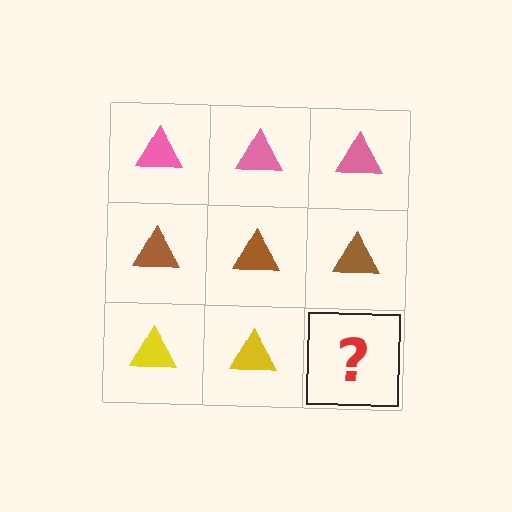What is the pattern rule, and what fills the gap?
The rule is that each row has a consistent color. The gap should be filled with a yellow triangle.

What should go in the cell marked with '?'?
The missing cell should contain a yellow triangle.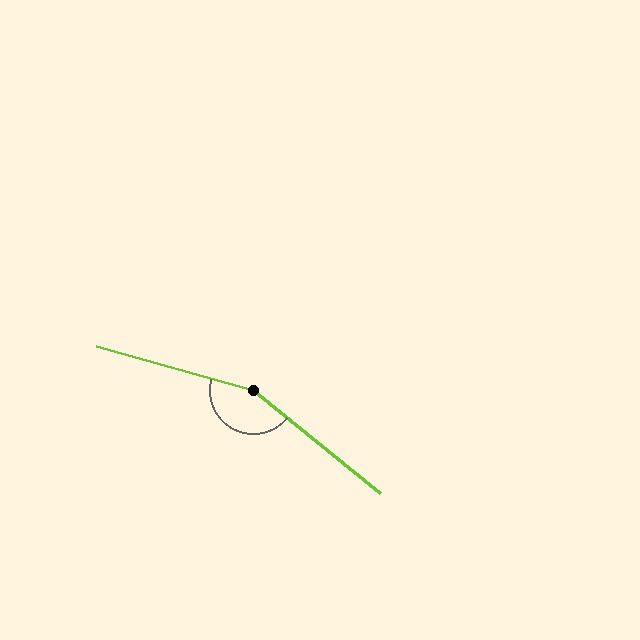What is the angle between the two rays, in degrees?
Approximately 157 degrees.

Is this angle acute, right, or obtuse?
It is obtuse.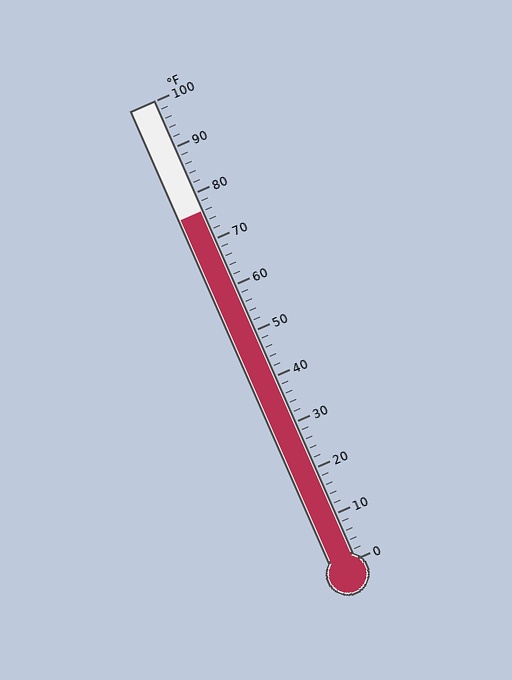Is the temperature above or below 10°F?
The temperature is above 10°F.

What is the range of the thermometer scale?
The thermometer scale ranges from 0°F to 100°F.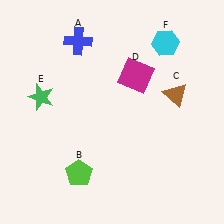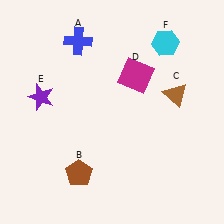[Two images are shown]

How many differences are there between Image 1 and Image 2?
There are 2 differences between the two images.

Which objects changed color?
B changed from lime to brown. E changed from green to purple.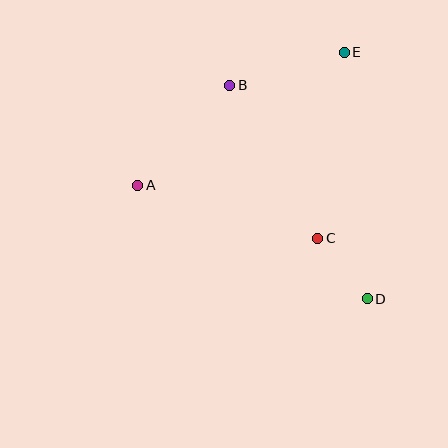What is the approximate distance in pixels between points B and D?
The distance between B and D is approximately 254 pixels.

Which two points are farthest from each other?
Points A and D are farthest from each other.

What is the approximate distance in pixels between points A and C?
The distance between A and C is approximately 188 pixels.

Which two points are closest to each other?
Points C and D are closest to each other.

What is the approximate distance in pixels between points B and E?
The distance between B and E is approximately 119 pixels.